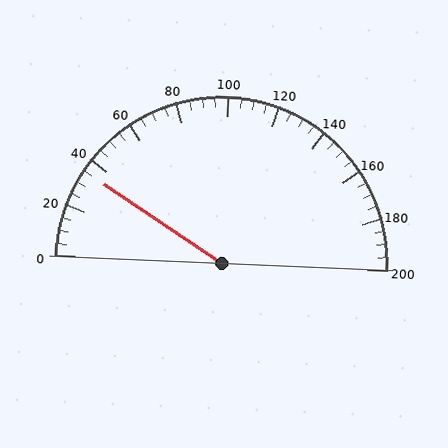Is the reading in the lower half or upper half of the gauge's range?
The reading is in the lower half of the range (0 to 200).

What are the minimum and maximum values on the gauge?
The gauge ranges from 0 to 200.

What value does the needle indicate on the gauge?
The needle indicates approximately 35.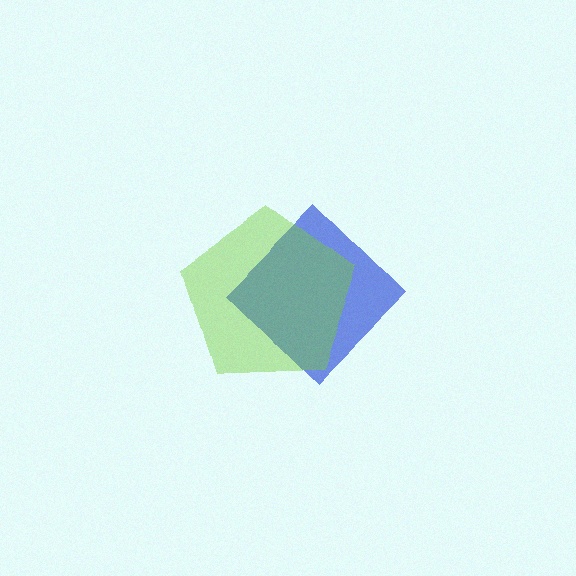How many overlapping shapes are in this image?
There are 2 overlapping shapes in the image.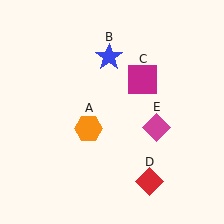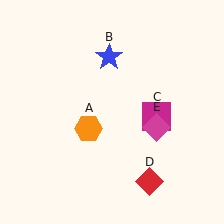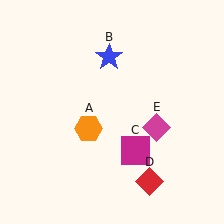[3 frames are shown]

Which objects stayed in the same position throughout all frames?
Orange hexagon (object A) and blue star (object B) and red diamond (object D) and magenta diamond (object E) remained stationary.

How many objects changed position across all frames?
1 object changed position: magenta square (object C).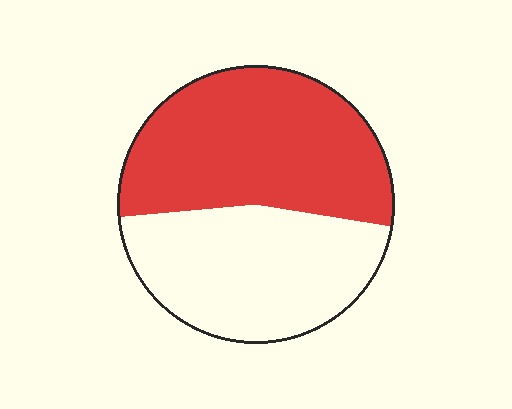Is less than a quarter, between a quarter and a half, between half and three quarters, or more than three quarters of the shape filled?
Between half and three quarters.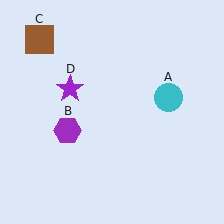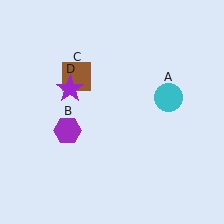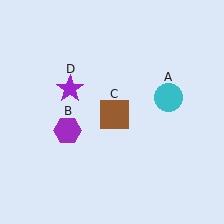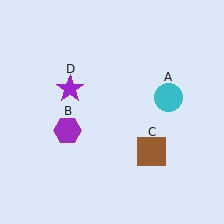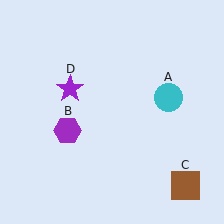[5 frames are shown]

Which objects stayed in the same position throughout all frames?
Cyan circle (object A) and purple hexagon (object B) and purple star (object D) remained stationary.